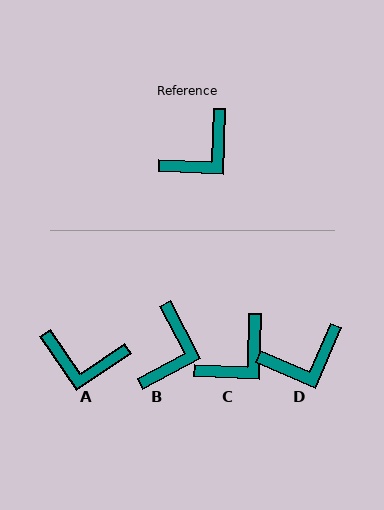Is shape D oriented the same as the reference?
No, it is off by about 21 degrees.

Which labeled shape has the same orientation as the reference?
C.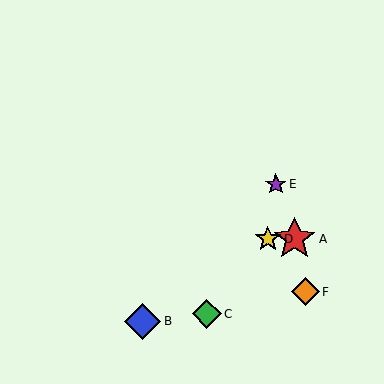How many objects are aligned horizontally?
2 objects (A, D) are aligned horizontally.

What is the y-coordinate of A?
Object A is at y≈239.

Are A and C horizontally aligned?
No, A is at y≈239 and C is at y≈314.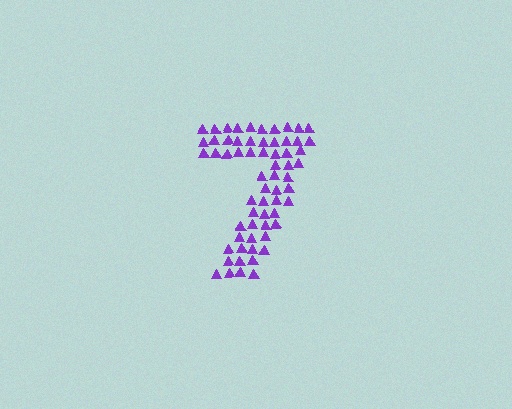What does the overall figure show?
The overall figure shows the digit 7.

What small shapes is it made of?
It is made of small triangles.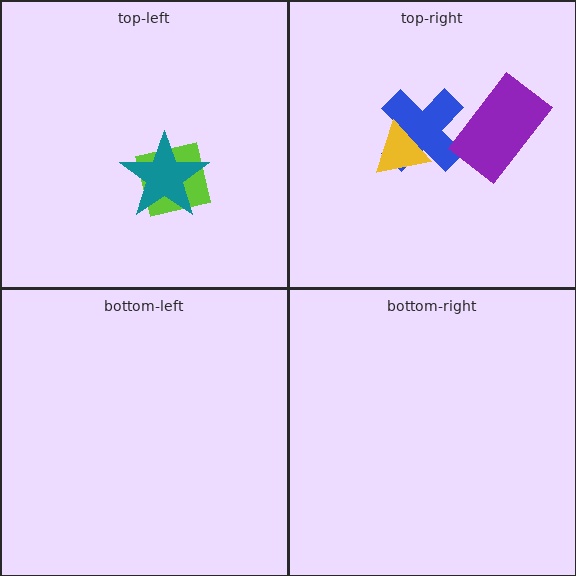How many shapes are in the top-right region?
3.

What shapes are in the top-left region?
The lime square, the teal star.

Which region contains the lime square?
The top-left region.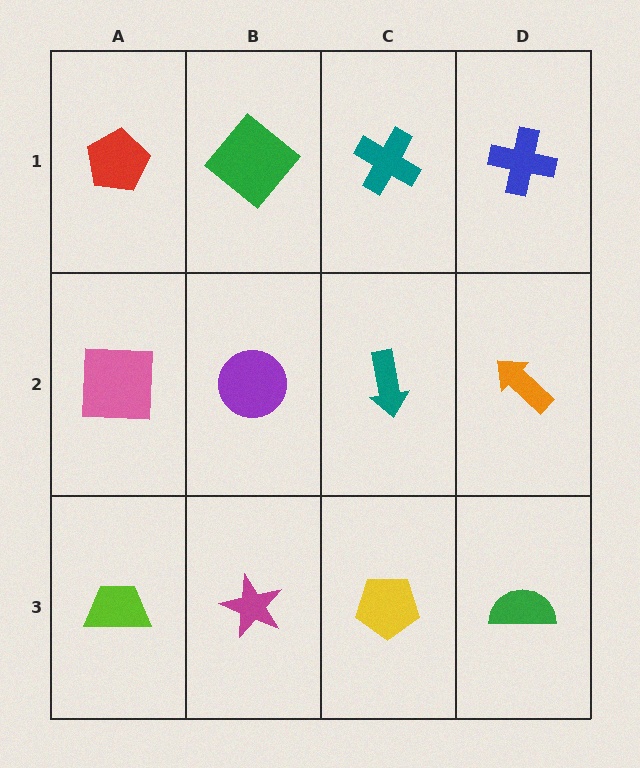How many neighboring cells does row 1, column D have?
2.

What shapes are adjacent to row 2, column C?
A teal cross (row 1, column C), a yellow pentagon (row 3, column C), a purple circle (row 2, column B), an orange arrow (row 2, column D).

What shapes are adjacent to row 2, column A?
A red pentagon (row 1, column A), a lime trapezoid (row 3, column A), a purple circle (row 2, column B).